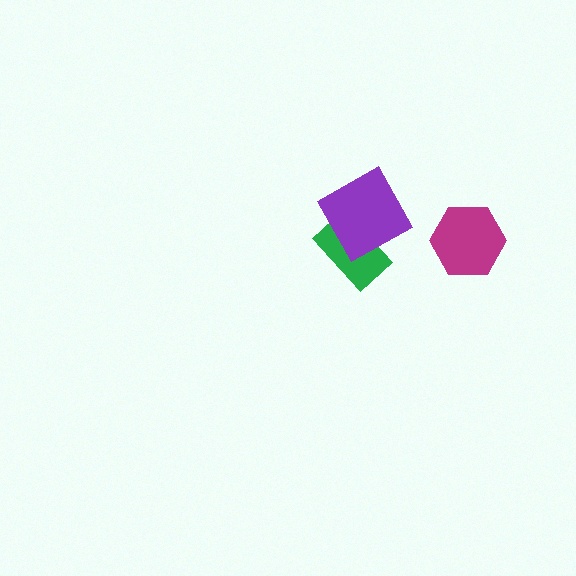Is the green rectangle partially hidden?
Yes, it is partially covered by another shape.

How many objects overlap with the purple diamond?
1 object overlaps with the purple diamond.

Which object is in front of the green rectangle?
The purple diamond is in front of the green rectangle.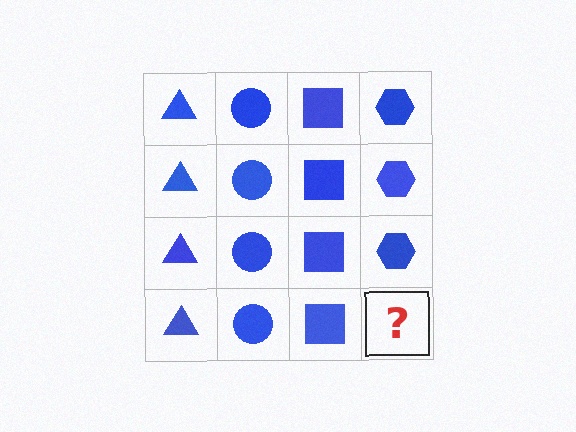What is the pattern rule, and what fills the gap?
The rule is that each column has a consistent shape. The gap should be filled with a blue hexagon.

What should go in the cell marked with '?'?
The missing cell should contain a blue hexagon.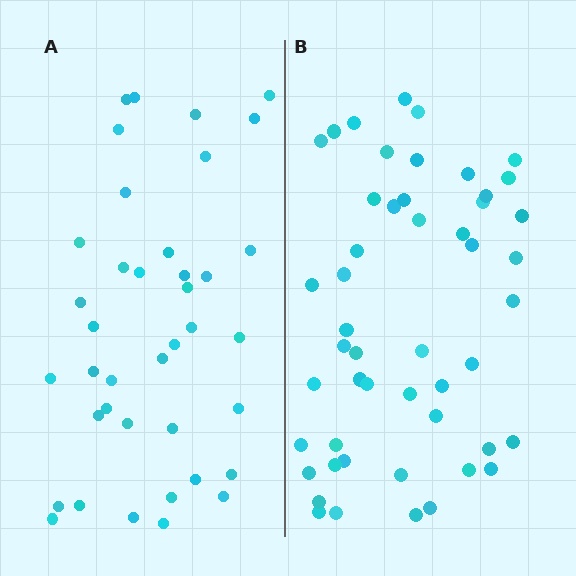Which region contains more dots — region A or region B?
Region B (the right region) has more dots.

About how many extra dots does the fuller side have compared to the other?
Region B has roughly 12 or so more dots than region A.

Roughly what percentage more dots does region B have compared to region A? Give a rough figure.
About 30% more.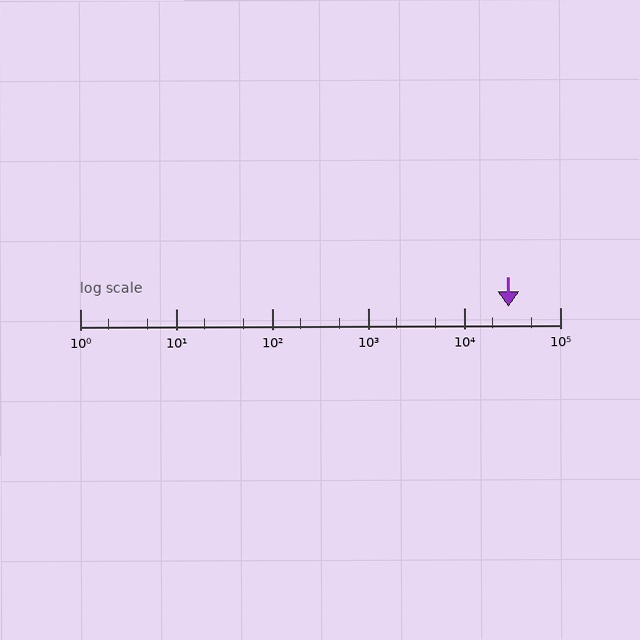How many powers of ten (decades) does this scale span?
The scale spans 5 decades, from 1 to 100000.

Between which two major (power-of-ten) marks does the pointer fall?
The pointer is between 10000 and 100000.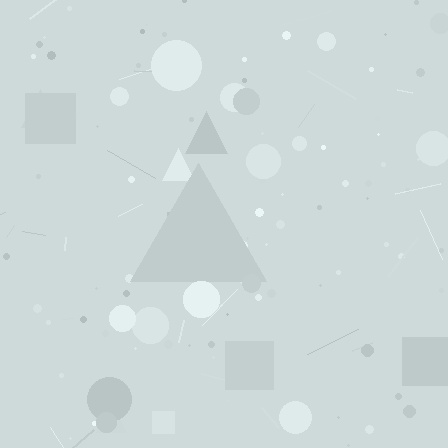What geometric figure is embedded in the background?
A triangle is embedded in the background.